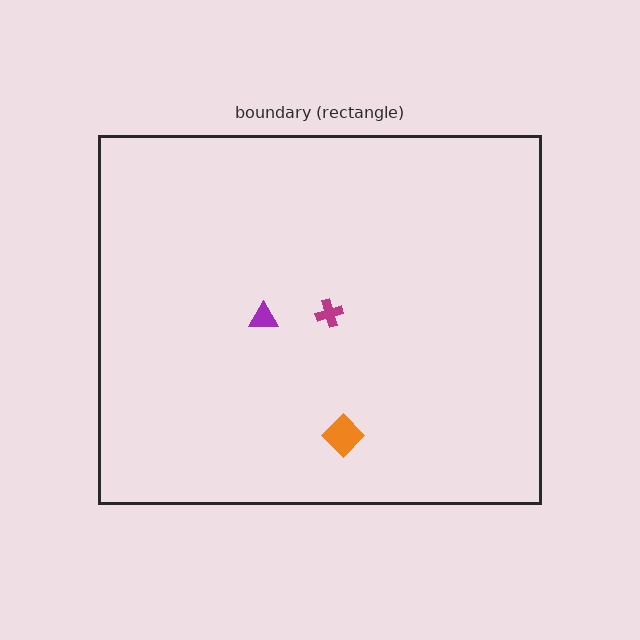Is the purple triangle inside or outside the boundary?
Inside.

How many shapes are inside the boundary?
3 inside, 0 outside.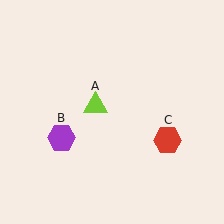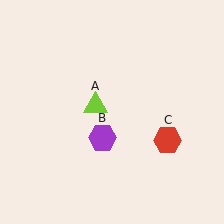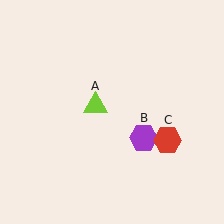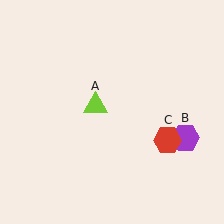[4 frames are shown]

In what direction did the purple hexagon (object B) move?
The purple hexagon (object B) moved right.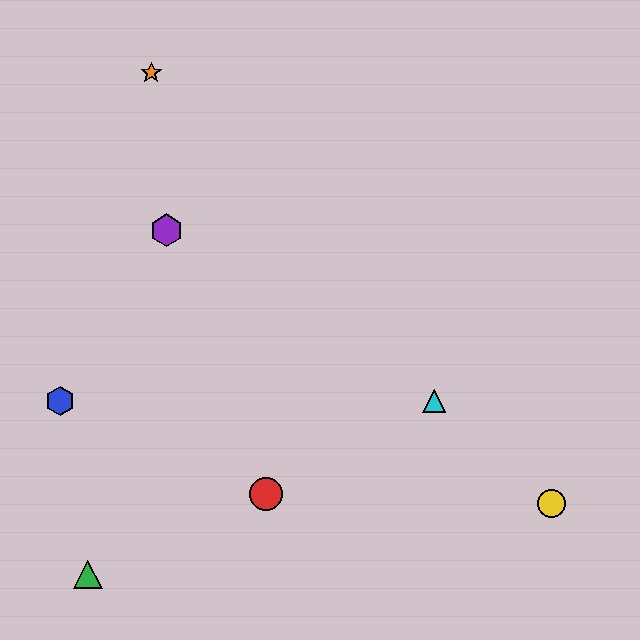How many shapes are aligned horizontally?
2 shapes (the blue hexagon, the cyan triangle) are aligned horizontally.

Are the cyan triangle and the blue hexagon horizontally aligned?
Yes, both are at y≈401.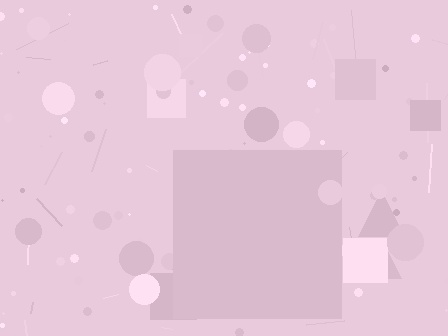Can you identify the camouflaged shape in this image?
The camouflaged shape is a square.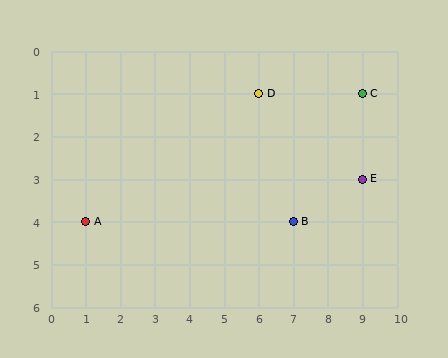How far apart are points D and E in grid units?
Points D and E are 3 columns and 2 rows apart (about 3.6 grid units diagonally).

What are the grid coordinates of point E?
Point E is at grid coordinates (9, 3).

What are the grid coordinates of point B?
Point B is at grid coordinates (7, 4).